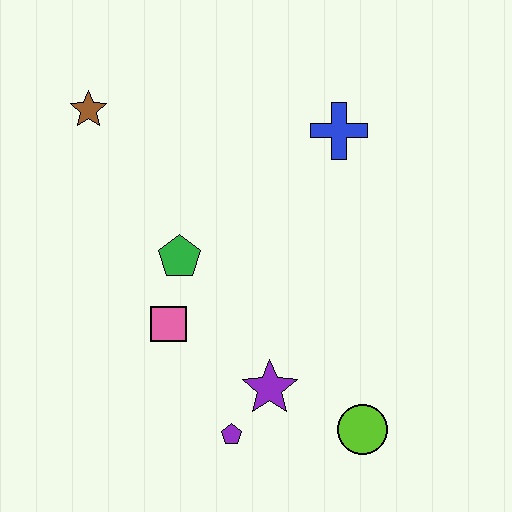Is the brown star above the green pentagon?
Yes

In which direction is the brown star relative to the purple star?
The brown star is above the purple star.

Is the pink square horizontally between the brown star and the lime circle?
Yes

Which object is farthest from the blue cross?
The purple pentagon is farthest from the blue cross.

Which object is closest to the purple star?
The purple pentagon is closest to the purple star.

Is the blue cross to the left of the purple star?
No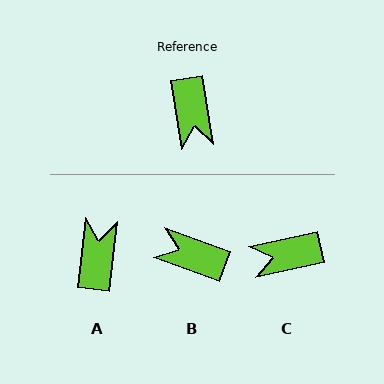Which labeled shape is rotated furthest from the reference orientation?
A, about 164 degrees away.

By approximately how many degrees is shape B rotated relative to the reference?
Approximately 119 degrees clockwise.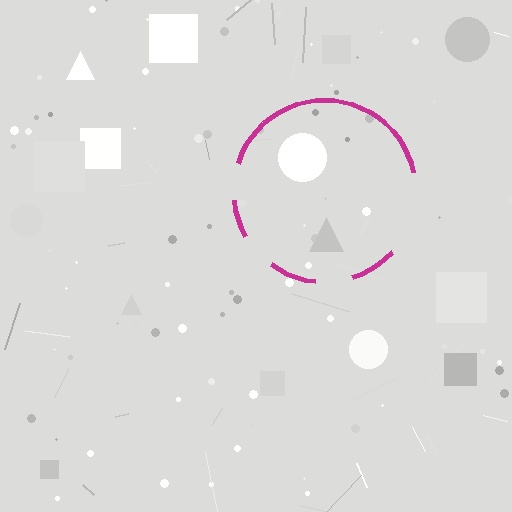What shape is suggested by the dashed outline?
The dashed outline suggests a circle.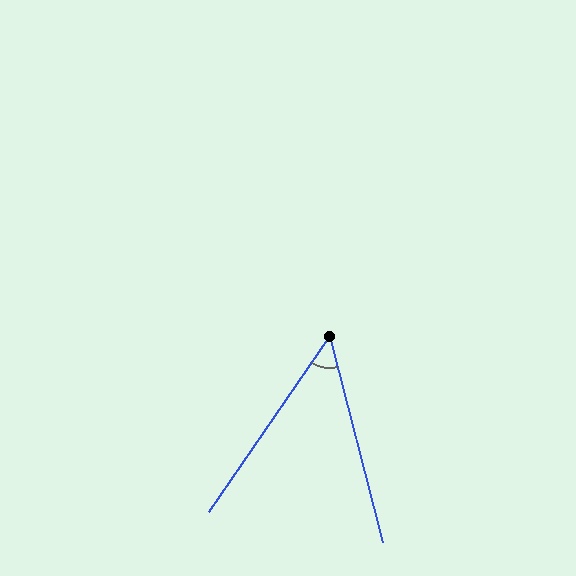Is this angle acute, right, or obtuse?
It is acute.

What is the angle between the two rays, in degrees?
Approximately 49 degrees.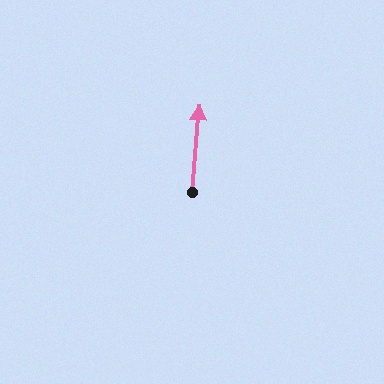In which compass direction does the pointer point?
North.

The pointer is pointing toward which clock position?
Roughly 12 o'clock.